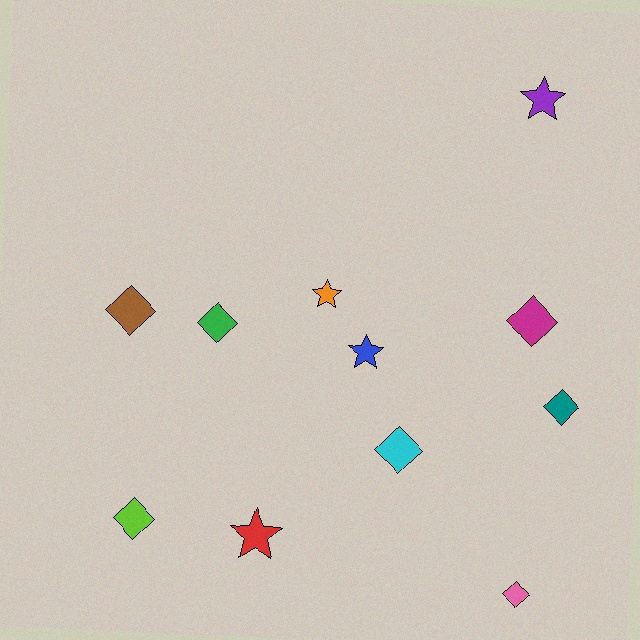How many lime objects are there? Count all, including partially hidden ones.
There is 1 lime object.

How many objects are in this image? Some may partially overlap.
There are 11 objects.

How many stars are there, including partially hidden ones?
There are 4 stars.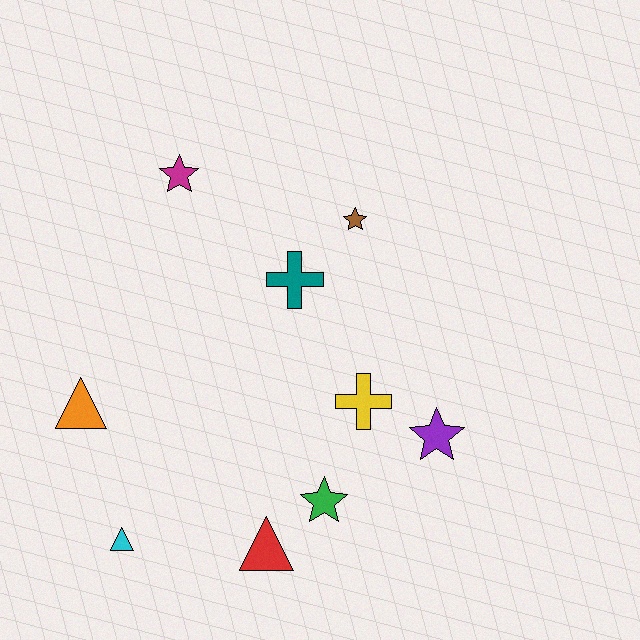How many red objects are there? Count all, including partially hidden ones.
There is 1 red object.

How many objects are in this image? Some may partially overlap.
There are 9 objects.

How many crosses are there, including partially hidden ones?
There are 2 crosses.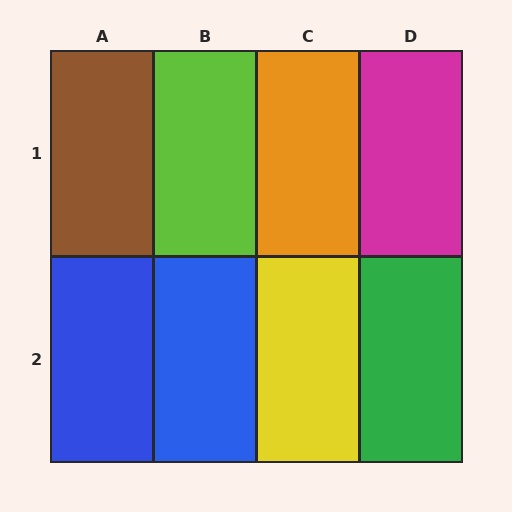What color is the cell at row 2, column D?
Green.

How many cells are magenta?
1 cell is magenta.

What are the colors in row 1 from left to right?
Brown, lime, orange, magenta.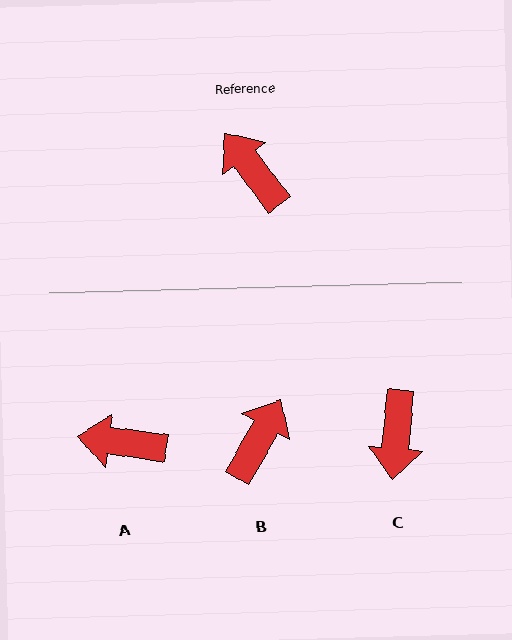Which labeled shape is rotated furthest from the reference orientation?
C, about 138 degrees away.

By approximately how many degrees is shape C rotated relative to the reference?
Approximately 138 degrees counter-clockwise.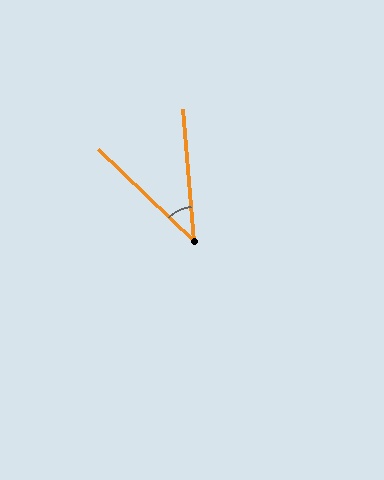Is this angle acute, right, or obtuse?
It is acute.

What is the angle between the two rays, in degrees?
Approximately 41 degrees.